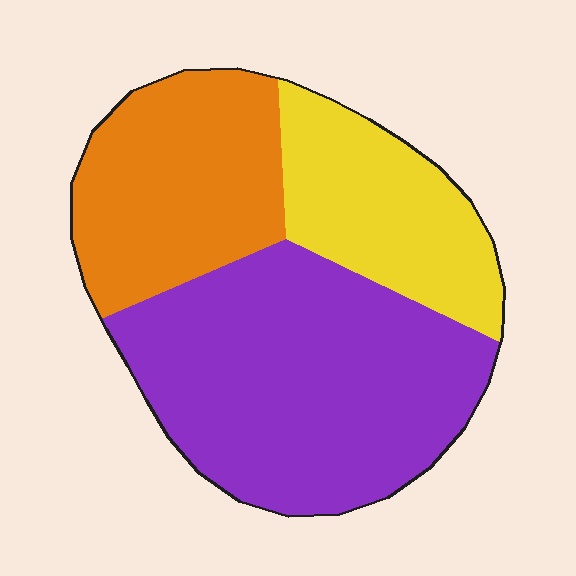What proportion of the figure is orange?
Orange takes up between a sixth and a third of the figure.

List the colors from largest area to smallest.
From largest to smallest: purple, orange, yellow.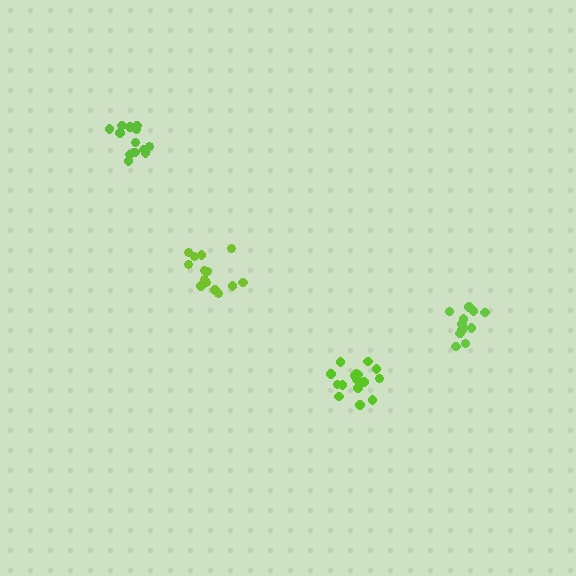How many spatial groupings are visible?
There are 4 spatial groupings.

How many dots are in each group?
Group 1: 16 dots, Group 2: 14 dots, Group 3: 14 dots, Group 4: 14 dots (58 total).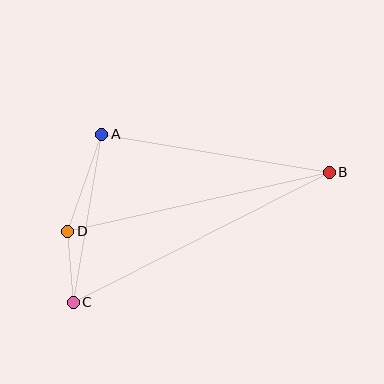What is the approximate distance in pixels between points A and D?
The distance between A and D is approximately 102 pixels.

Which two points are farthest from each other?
Points B and C are farthest from each other.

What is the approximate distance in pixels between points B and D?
The distance between B and D is approximately 268 pixels.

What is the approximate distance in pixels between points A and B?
The distance between A and B is approximately 231 pixels.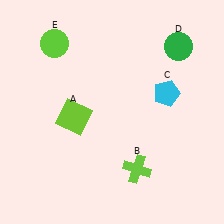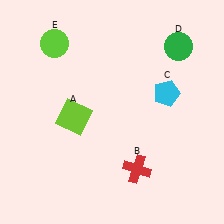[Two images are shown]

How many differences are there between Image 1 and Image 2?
There is 1 difference between the two images.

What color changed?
The cross (B) changed from lime in Image 1 to red in Image 2.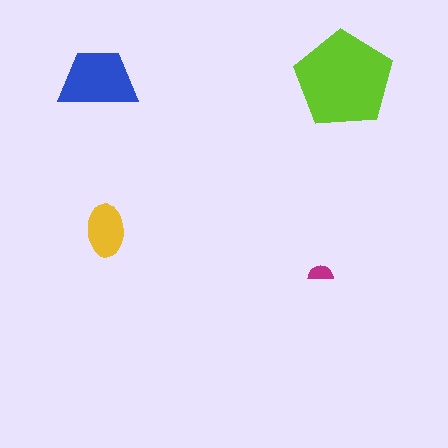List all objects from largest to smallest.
The lime pentagon, the blue trapezoid, the yellow ellipse, the magenta semicircle.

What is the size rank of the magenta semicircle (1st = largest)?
4th.